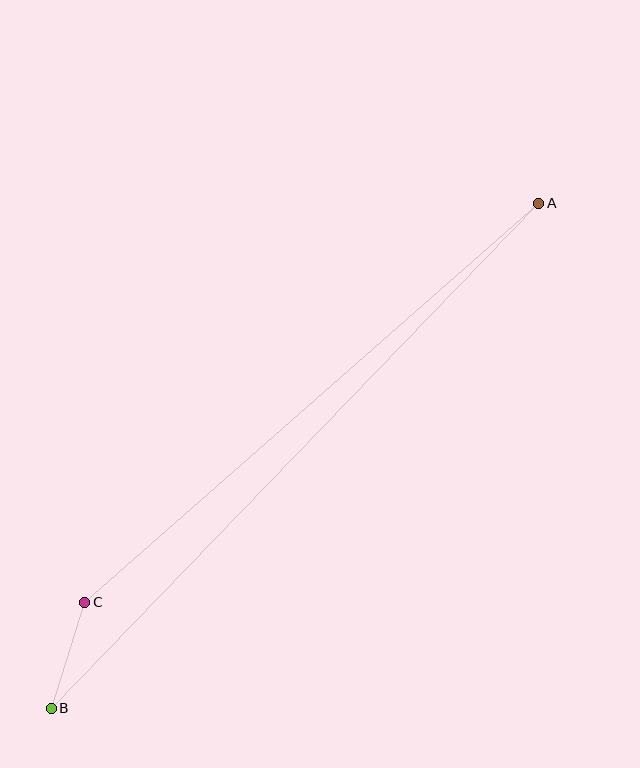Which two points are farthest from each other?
Points A and B are farthest from each other.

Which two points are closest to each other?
Points B and C are closest to each other.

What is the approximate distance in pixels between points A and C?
The distance between A and C is approximately 604 pixels.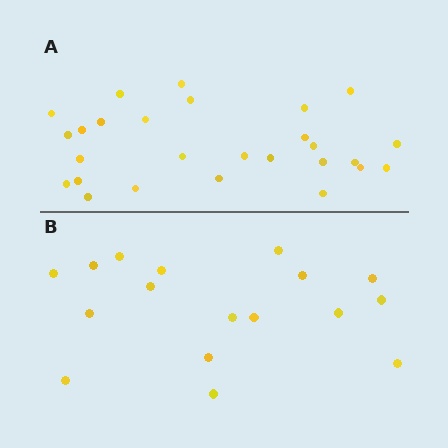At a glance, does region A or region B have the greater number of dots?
Region A (the top region) has more dots.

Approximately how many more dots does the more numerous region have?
Region A has roughly 10 or so more dots than region B.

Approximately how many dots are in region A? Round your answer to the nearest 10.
About 30 dots. (The exact count is 27, which rounds to 30.)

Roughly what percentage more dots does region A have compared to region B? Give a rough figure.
About 60% more.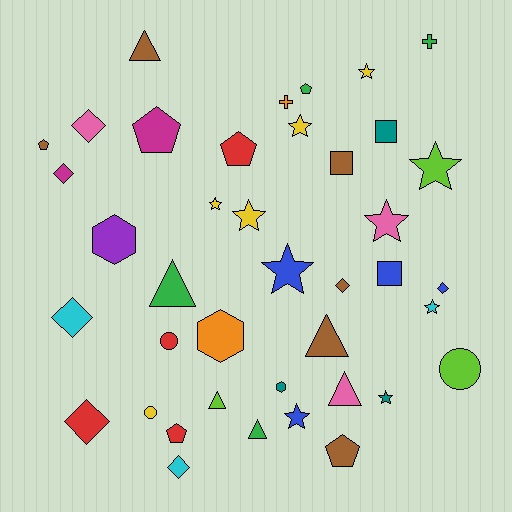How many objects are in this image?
There are 40 objects.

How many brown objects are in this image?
There are 6 brown objects.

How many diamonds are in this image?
There are 7 diamonds.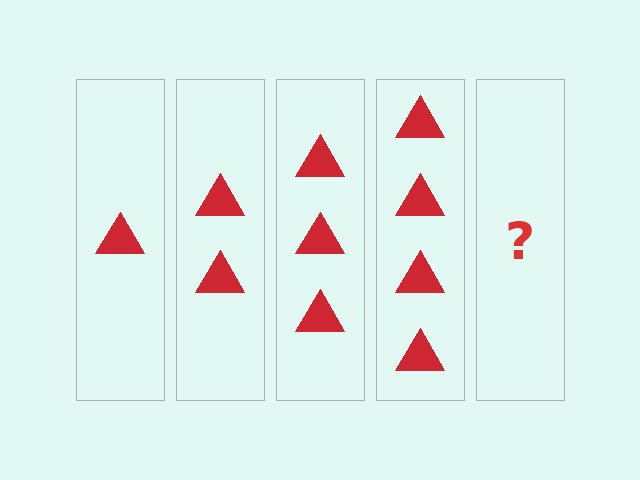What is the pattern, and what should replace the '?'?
The pattern is that each step adds one more triangle. The '?' should be 5 triangles.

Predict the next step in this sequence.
The next step is 5 triangles.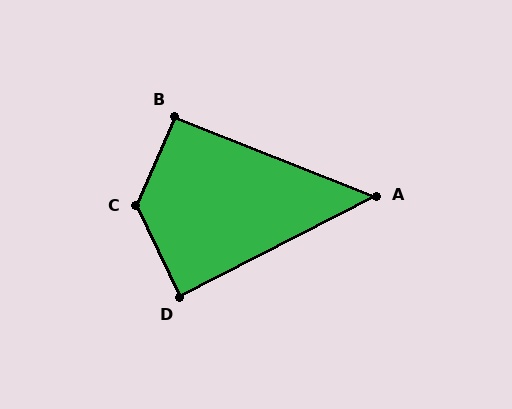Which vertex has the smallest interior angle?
A, at approximately 49 degrees.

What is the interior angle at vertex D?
Approximately 88 degrees (approximately right).